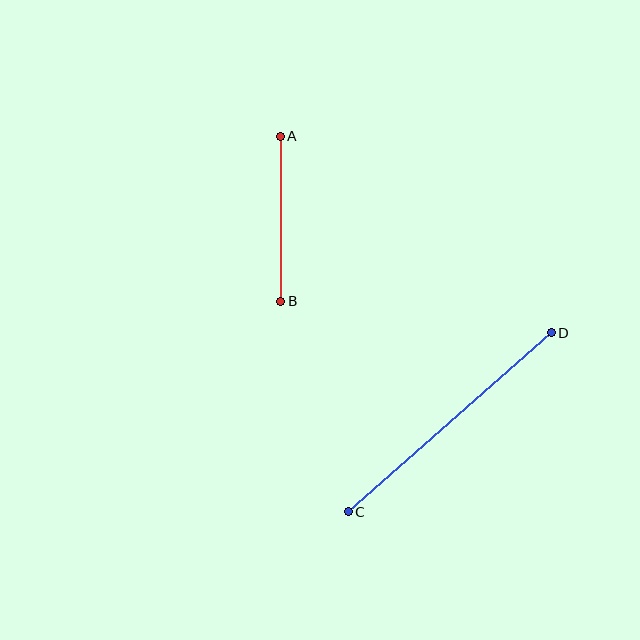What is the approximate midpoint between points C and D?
The midpoint is at approximately (450, 422) pixels.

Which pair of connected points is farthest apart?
Points C and D are farthest apart.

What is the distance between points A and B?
The distance is approximately 165 pixels.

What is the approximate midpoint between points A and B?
The midpoint is at approximately (281, 219) pixels.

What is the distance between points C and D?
The distance is approximately 271 pixels.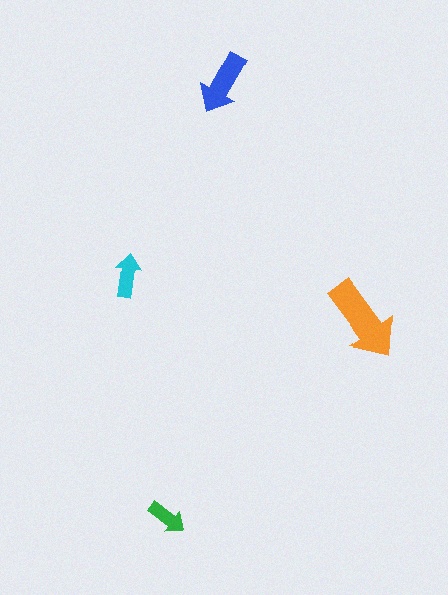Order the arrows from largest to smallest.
the orange one, the blue one, the cyan one, the green one.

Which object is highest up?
The blue arrow is topmost.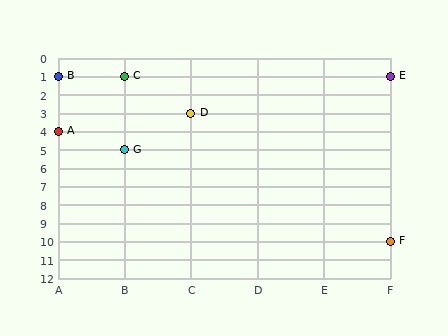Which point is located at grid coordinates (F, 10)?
Point F is at (F, 10).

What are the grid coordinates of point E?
Point E is at grid coordinates (F, 1).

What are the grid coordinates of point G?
Point G is at grid coordinates (B, 5).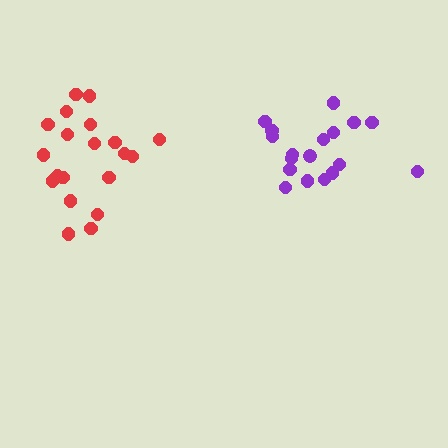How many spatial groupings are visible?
There are 2 spatial groupings.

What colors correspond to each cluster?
The clusters are colored: purple, red.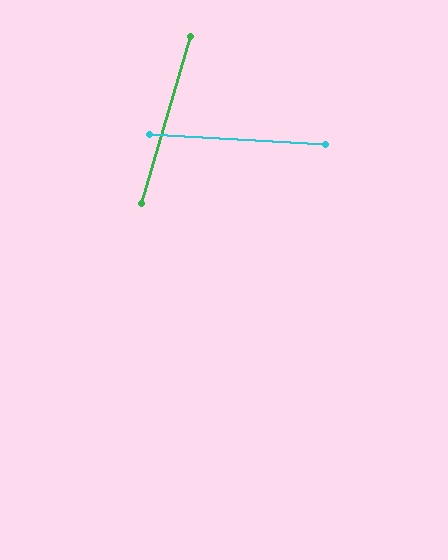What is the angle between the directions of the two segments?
Approximately 77 degrees.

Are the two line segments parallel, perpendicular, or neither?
Neither parallel nor perpendicular — they differ by about 77°.